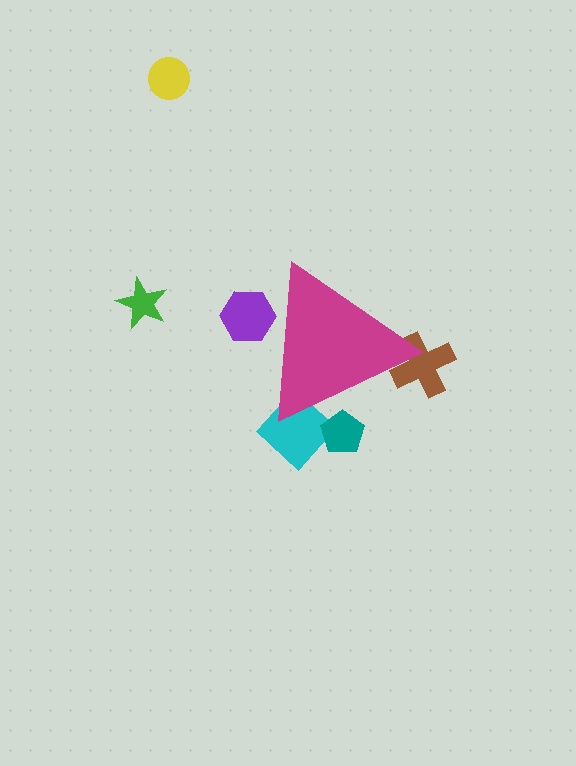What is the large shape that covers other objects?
A magenta triangle.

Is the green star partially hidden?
No, the green star is fully visible.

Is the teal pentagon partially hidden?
Yes, the teal pentagon is partially hidden behind the magenta triangle.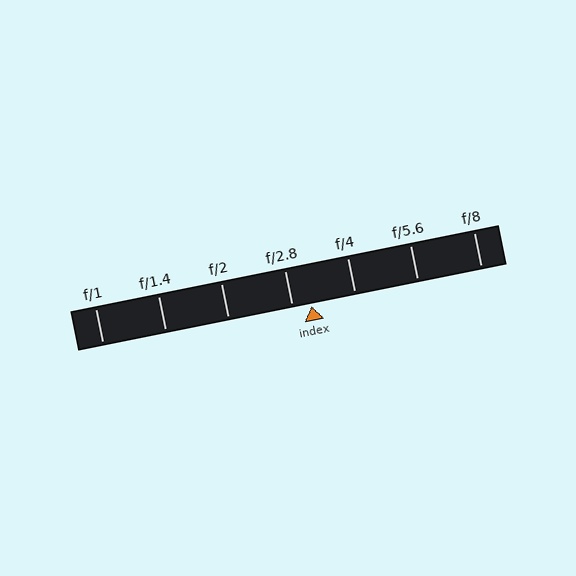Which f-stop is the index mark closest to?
The index mark is closest to f/2.8.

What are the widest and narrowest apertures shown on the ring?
The widest aperture shown is f/1 and the narrowest is f/8.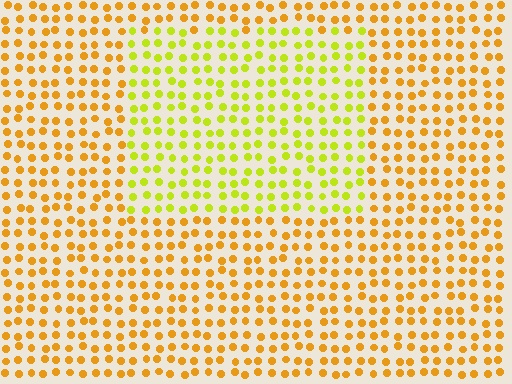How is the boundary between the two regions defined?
The boundary is defined purely by a slight shift in hue (about 35 degrees). Spacing, size, and orientation are identical on both sides.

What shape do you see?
I see a rectangle.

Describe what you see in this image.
The image is filled with small orange elements in a uniform arrangement. A rectangle-shaped region is visible where the elements are tinted to a slightly different hue, forming a subtle color boundary.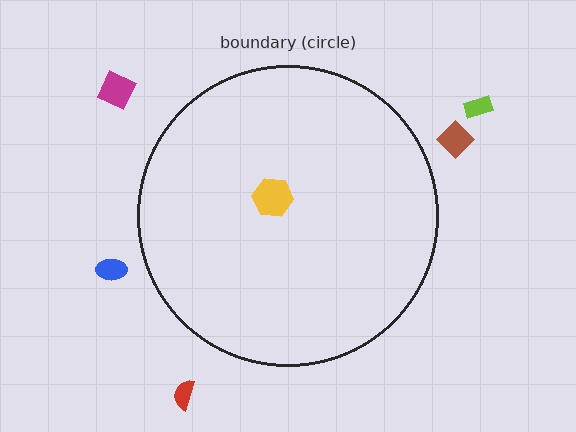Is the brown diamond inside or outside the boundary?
Outside.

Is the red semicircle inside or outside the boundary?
Outside.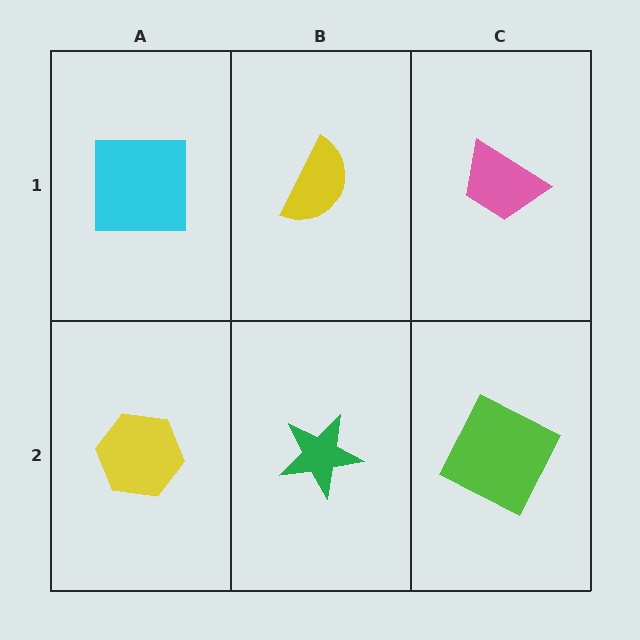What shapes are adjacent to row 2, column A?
A cyan square (row 1, column A), a green star (row 2, column B).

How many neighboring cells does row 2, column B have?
3.